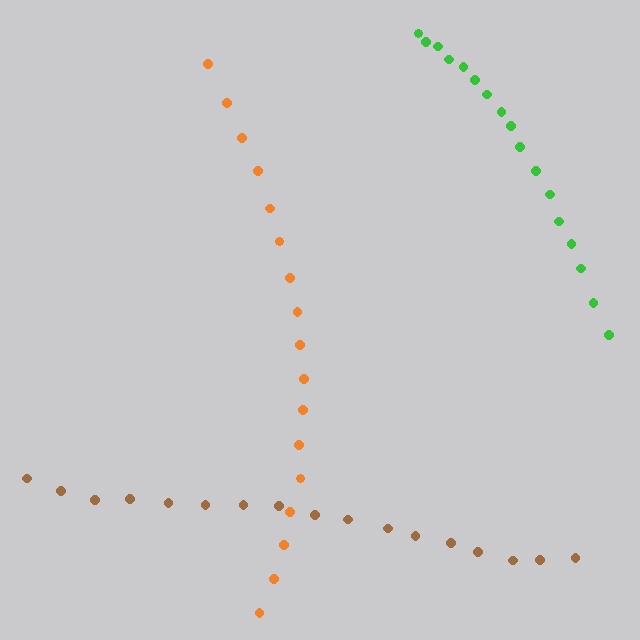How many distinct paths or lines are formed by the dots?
There are 3 distinct paths.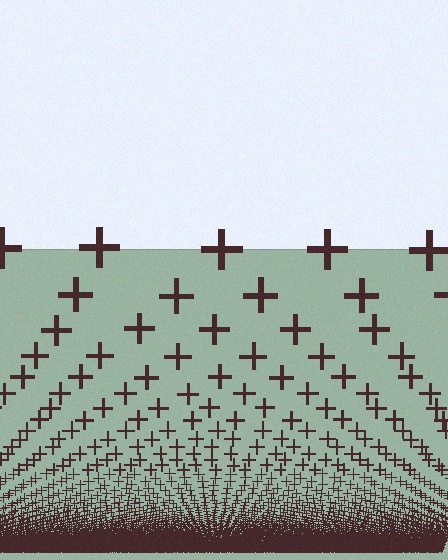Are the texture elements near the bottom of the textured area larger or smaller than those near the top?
Smaller. The gradient is inverted — elements near the bottom are smaller and denser.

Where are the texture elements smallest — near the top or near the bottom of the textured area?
Near the bottom.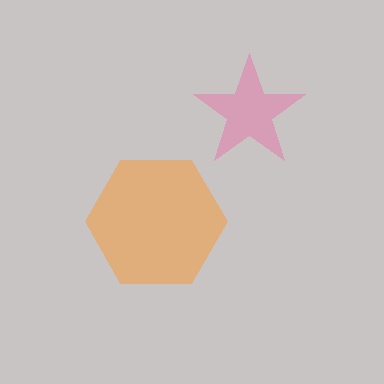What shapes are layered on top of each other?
The layered shapes are: an orange hexagon, a pink star.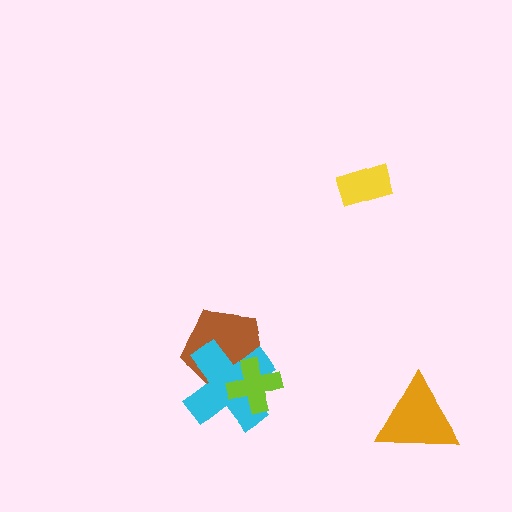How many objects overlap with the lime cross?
2 objects overlap with the lime cross.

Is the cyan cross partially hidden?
Yes, it is partially covered by another shape.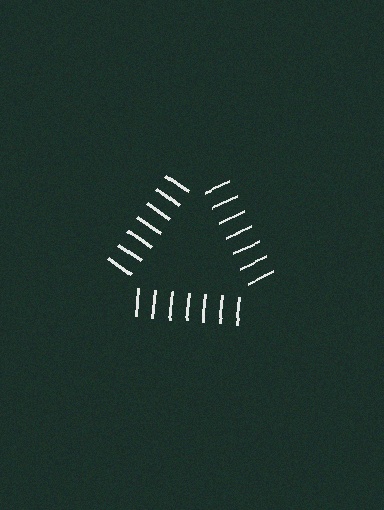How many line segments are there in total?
21 — 7 along each of the 3 edges.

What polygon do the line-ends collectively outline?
An illusory triangle — the line segments terminate on its edges but no continuous stroke is drawn.